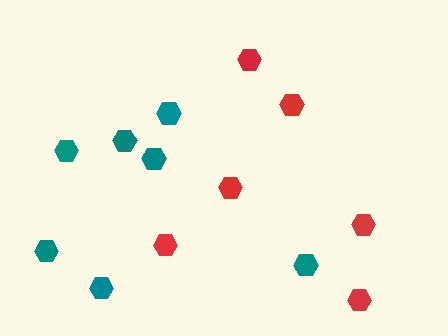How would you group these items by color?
There are 2 groups: one group of red hexagons (6) and one group of teal hexagons (7).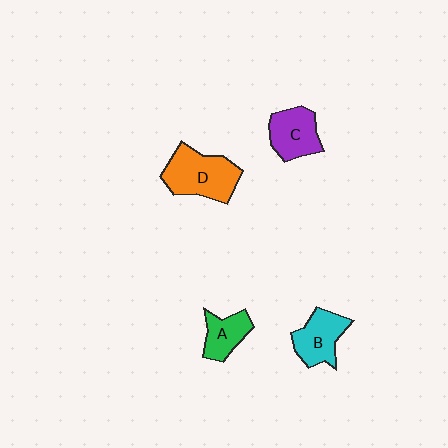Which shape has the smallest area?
Shape A (green).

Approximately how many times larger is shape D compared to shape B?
Approximately 1.4 times.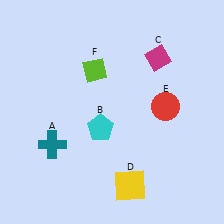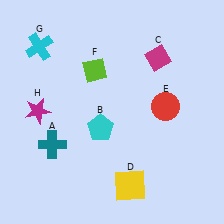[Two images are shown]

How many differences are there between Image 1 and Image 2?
There are 2 differences between the two images.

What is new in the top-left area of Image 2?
A magenta star (H) was added in the top-left area of Image 2.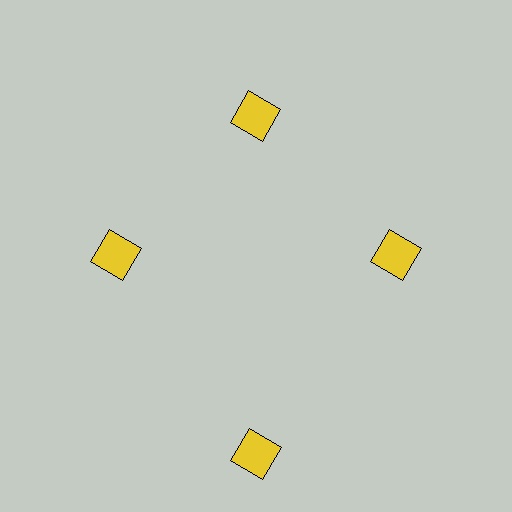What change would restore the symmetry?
The symmetry would be restored by moving it inward, back onto the ring so that all 4 squares sit at equal angles and equal distance from the center.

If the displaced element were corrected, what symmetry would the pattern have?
It would have 4-fold rotational symmetry — the pattern would map onto itself every 90 degrees.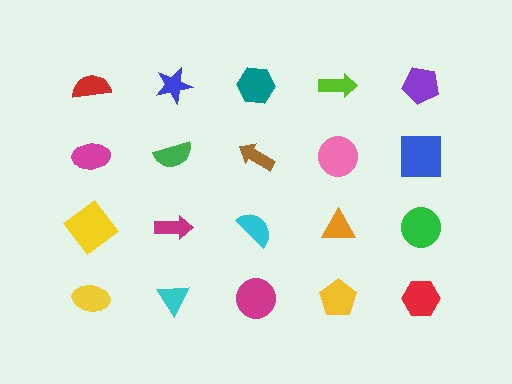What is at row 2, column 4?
A pink circle.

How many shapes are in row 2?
5 shapes.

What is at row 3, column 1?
A yellow diamond.